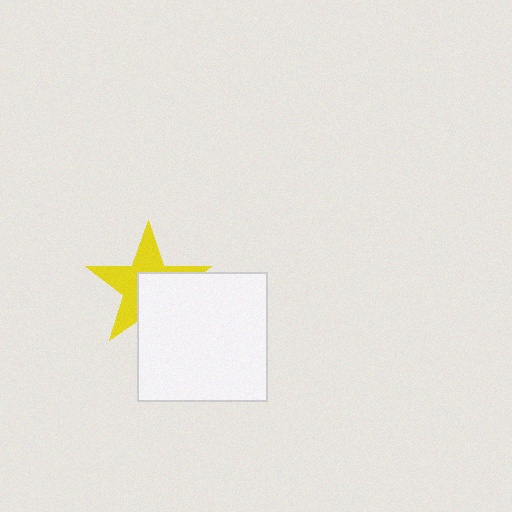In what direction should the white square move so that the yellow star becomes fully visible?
The white square should move toward the lower-right. That is the shortest direction to clear the overlap and leave the yellow star fully visible.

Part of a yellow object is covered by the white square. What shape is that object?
It is a star.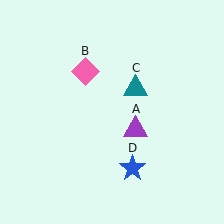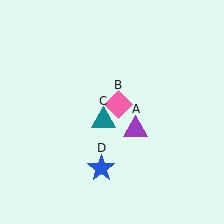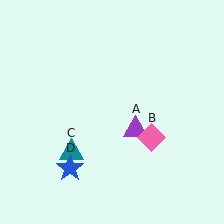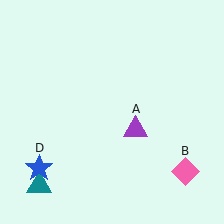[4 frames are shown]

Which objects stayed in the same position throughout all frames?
Purple triangle (object A) remained stationary.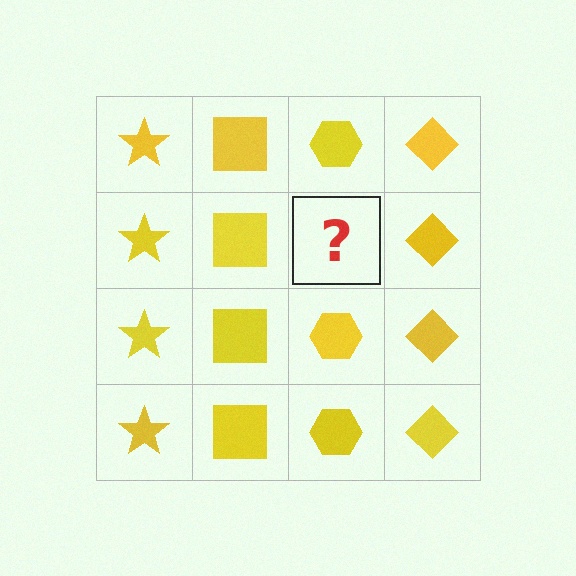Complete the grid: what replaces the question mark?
The question mark should be replaced with a yellow hexagon.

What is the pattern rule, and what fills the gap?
The rule is that each column has a consistent shape. The gap should be filled with a yellow hexagon.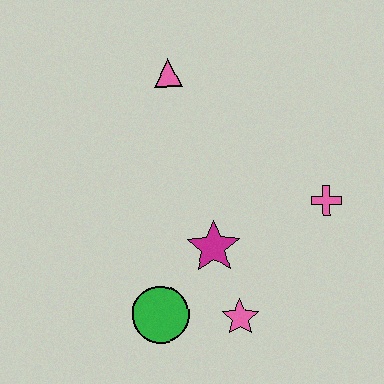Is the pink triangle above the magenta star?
Yes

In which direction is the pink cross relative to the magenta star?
The pink cross is to the right of the magenta star.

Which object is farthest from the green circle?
The pink triangle is farthest from the green circle.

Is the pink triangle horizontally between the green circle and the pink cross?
Yes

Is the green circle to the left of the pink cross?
Yes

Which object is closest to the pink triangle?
The magenta star is closest to the pink triangle.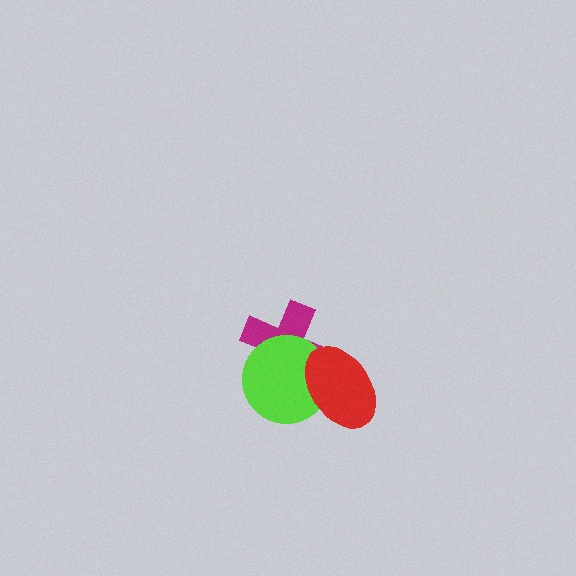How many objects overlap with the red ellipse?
2 objects overlap with the red ellipse.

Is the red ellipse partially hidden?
No, no other shape covers it.